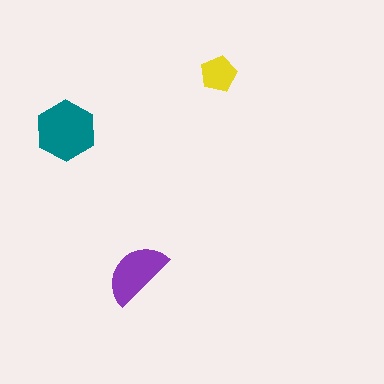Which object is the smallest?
The yellow pentagon.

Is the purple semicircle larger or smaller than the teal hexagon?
Smaller.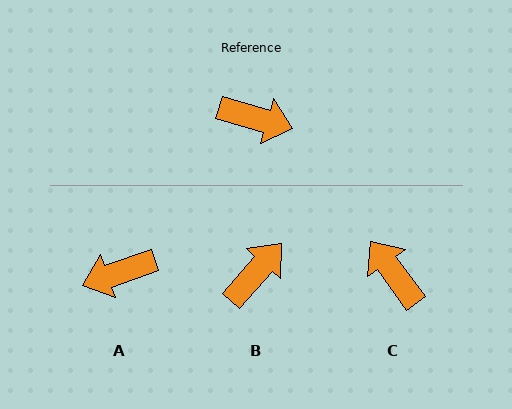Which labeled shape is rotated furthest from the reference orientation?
A, about 145 degrees away.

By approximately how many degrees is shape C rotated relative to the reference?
Approximately 142 degrees counter-clockwise.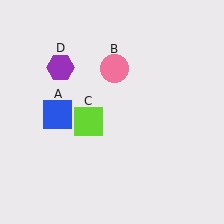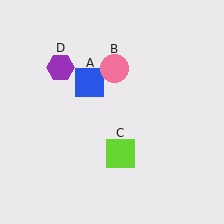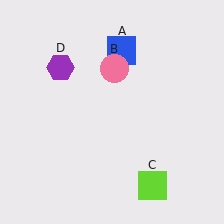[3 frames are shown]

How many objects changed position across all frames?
2 objects changed position: blue square (object A), lime square (object C).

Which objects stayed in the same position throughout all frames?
Pink circle (object B) and purple hexagon (object D) remained stationary.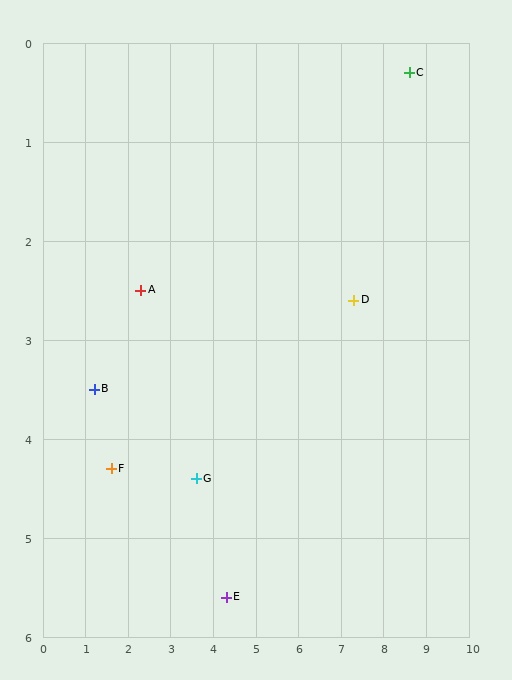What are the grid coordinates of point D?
Point D is at approximately (7.3, 2.6).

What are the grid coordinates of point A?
Point A is at approximately (2.3, 2.5).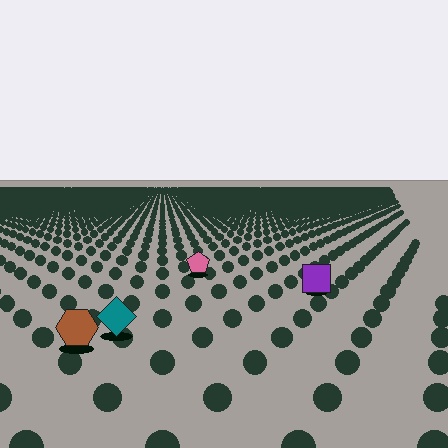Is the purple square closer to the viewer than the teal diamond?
No. The teal diamond is closer — you can tell from the texture gradient: the ground texture is coarser near it.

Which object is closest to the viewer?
The brown hexagon is closest. The texture marks near it are larger and more spread out.